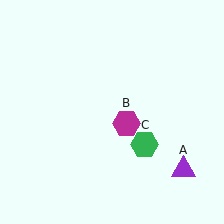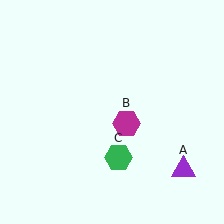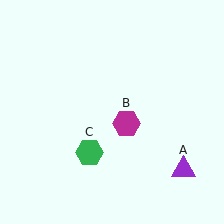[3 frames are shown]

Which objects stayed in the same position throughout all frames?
Purple triangle (object A) and magenta hexagon (object B) remained stationary.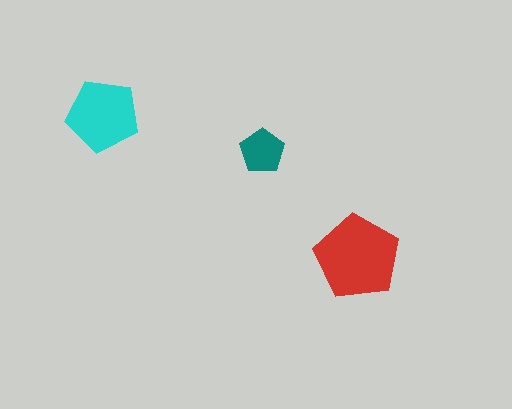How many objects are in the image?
There are 3 objects in the image.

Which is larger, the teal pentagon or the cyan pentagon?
The cyan one.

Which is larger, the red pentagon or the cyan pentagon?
The red one.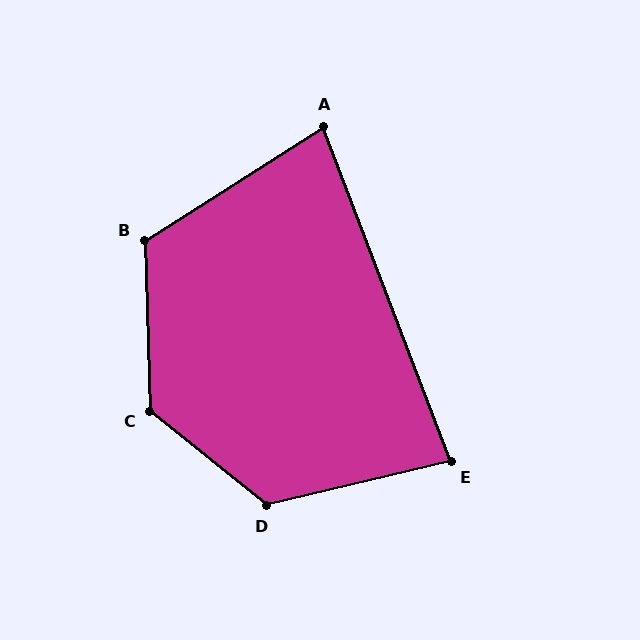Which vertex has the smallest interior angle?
A, at approximately 79 degrees.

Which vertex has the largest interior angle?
C, at approximately 131 degrees.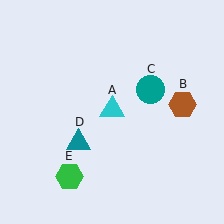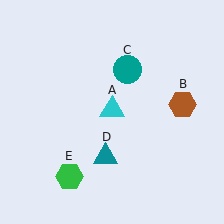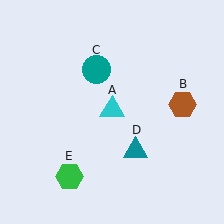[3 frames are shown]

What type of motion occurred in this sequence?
The teal circle (object C), teal triangle (object D) rotated counterclockwise around the center of the scene.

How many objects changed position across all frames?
2 objects changed position: teal circle (object C), teal triangle (object D).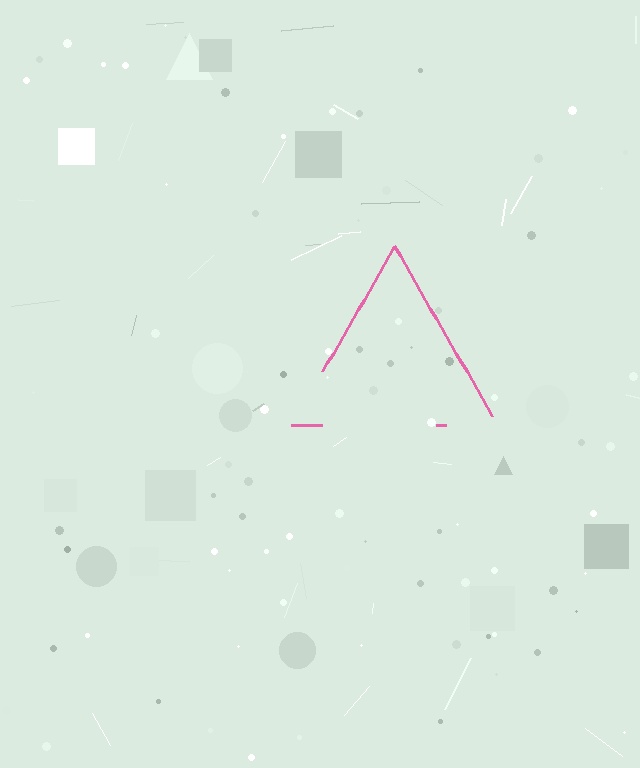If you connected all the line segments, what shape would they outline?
They would outline a triangle.